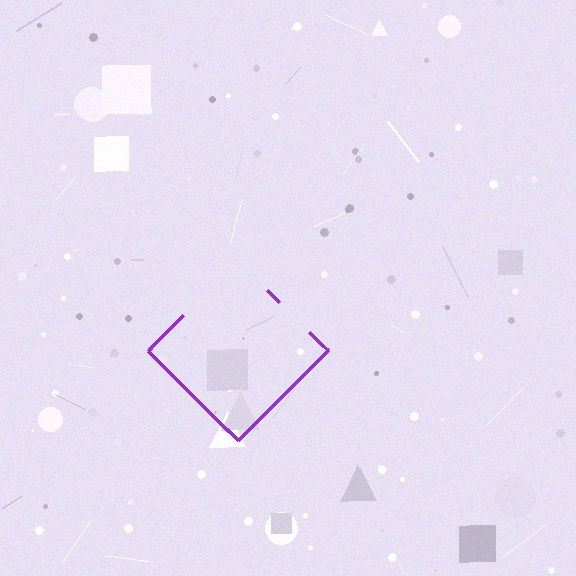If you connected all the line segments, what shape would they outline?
They would outline a diamond.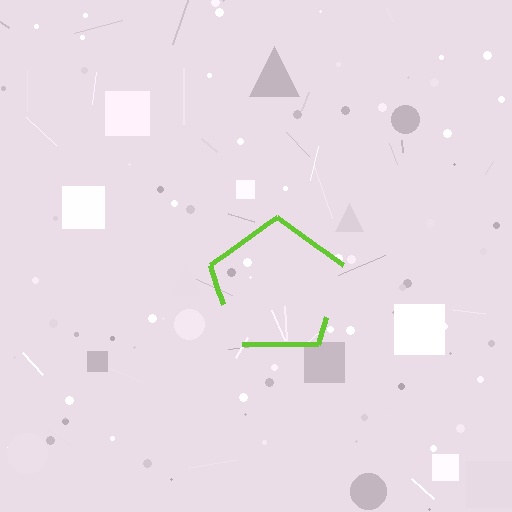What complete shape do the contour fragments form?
The contour fragments form a pentagon.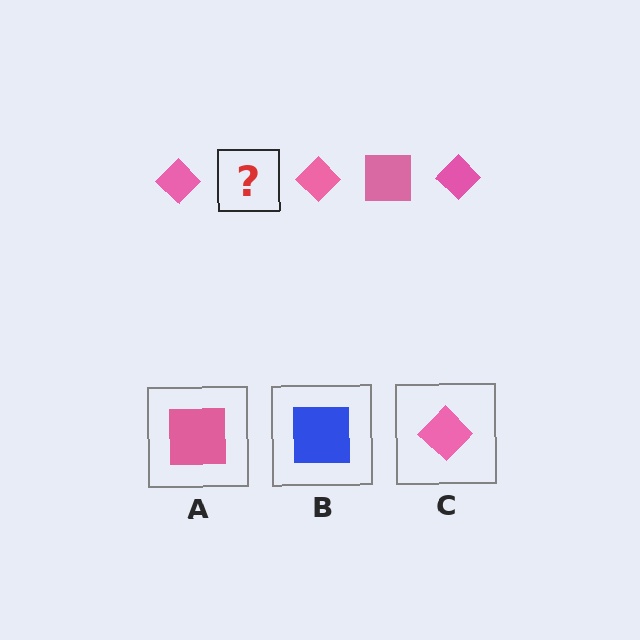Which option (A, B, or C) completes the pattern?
A.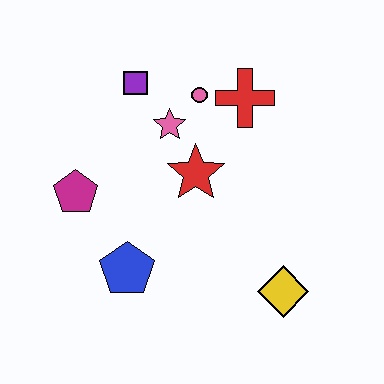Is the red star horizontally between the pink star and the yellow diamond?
Yes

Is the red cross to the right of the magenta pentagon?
Yes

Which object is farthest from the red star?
The yellow diamond is farthest from the red star.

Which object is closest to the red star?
The pink star is closest to the red star.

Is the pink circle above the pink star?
Yes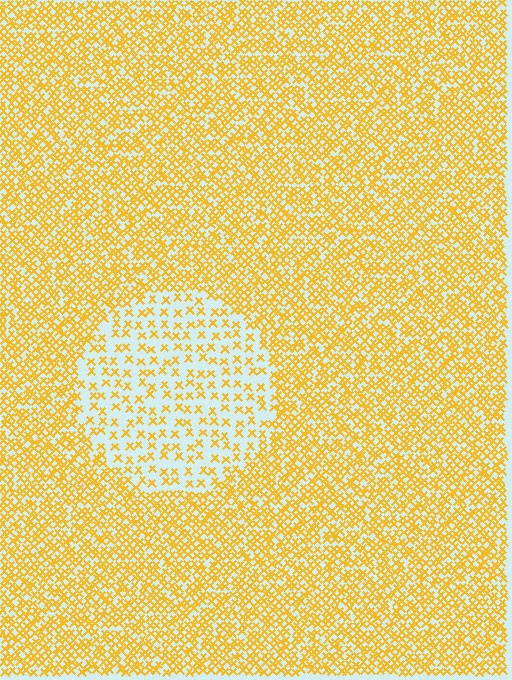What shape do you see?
I see a circle.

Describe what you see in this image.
The image contains small yellow elements arranged at two different densities. A circle-shaped region is visible where the elements are less densely packed than the surrounding area.